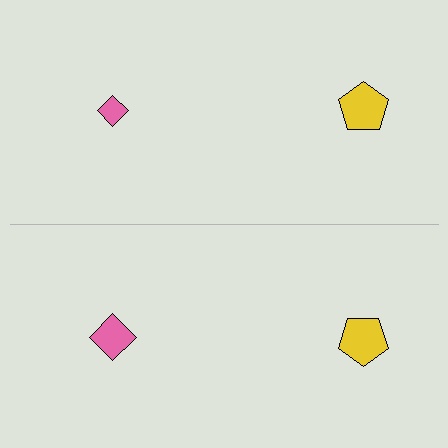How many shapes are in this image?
There are 4 shapes in this image.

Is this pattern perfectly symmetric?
No, the pattern is not perfectly symmetric. The pink diamond on the bottom side has a different size than its mirror counterpart.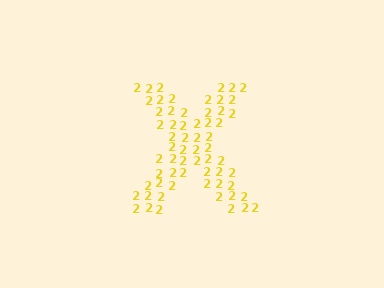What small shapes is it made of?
It is made of small digit 2's.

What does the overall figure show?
The overall figure shows the letter X.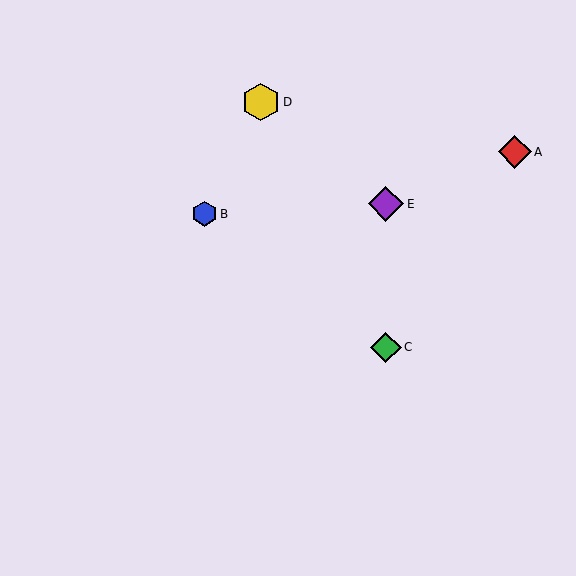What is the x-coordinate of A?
Object A is at x≈515.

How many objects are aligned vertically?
2 objects (C, E) are aligned vertically.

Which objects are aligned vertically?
Objects C, E are aligned vertically.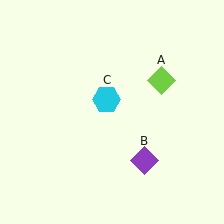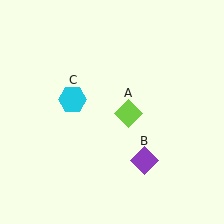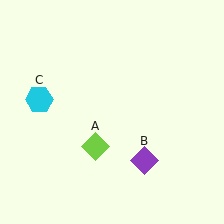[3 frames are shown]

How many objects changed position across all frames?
2 objects changed position: lime diamond (object A), cyan hexagon (object C).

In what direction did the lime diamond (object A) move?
The lime diamond (object A) moved down and to the left.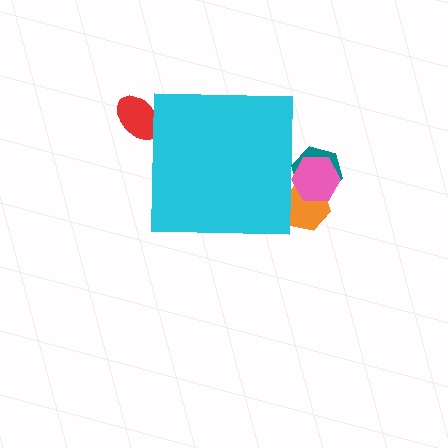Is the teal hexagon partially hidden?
Yes, the teal hexagon is partially hidden behind the cyan square.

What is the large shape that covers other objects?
A cyan square.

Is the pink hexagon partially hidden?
Yes, the pink hexagon is partially hidden behind the cyan square.